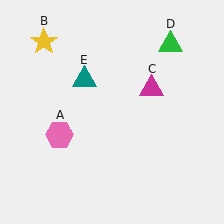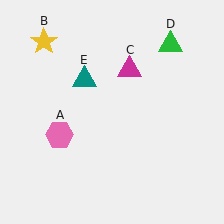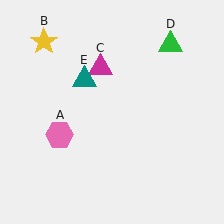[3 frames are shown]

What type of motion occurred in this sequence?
The magenta triangle (object C) rotated counterclockwise around the center of the scene.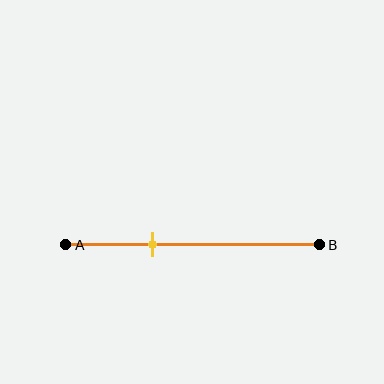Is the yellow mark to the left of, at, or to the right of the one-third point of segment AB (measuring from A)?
The yellow mark is approximately at the one-third point of segment AB.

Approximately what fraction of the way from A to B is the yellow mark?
The yellow mark is approximately 35% of the way from A to B.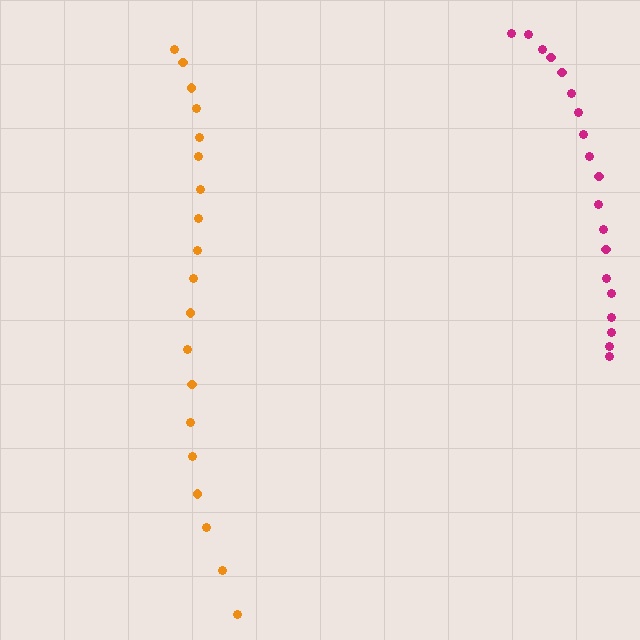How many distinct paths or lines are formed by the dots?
There are 2 distinct paths.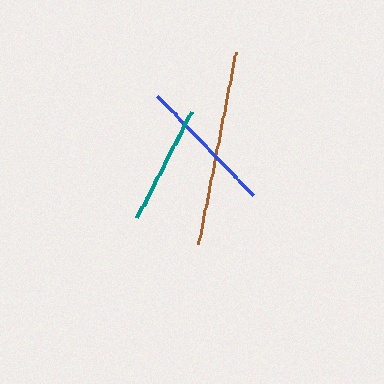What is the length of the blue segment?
The blue segment is approximately 138 pixels long.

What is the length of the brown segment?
The brown segment is approximately 195 pixels long.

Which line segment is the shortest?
The teal line is the shortest at approximately 119 pixels.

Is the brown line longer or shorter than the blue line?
The brown line is longer than the blue line.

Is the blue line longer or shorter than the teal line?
The blue line is longer than the teal line.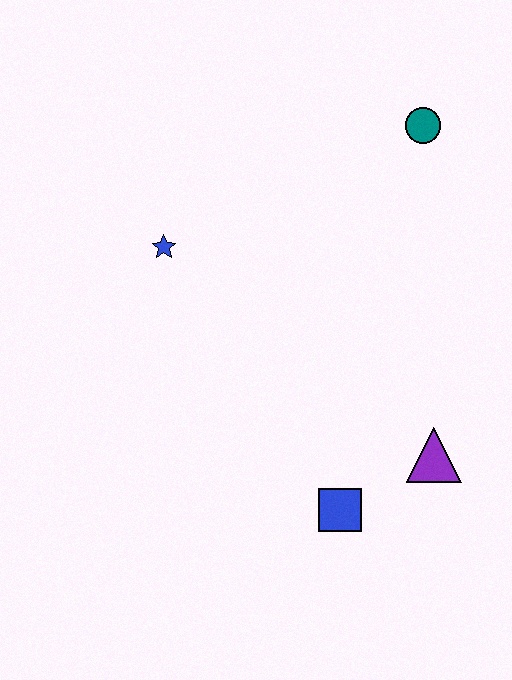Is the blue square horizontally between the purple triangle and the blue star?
Yes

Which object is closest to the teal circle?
The blue star is closest to the teal circle.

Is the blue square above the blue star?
No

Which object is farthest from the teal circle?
The blue square is farthest from the teal circle.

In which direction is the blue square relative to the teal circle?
The blue square is below the teal circle.